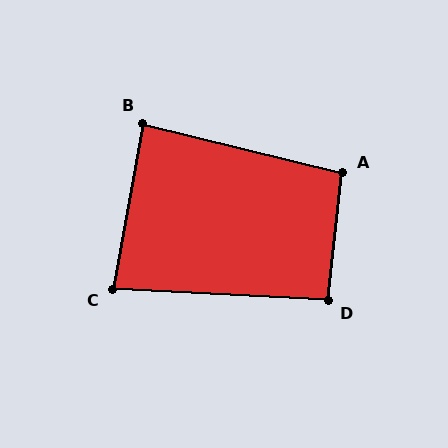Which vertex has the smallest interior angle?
C, at approximately 83 degrees.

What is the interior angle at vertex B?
Approximately 87 degrees (approximately right).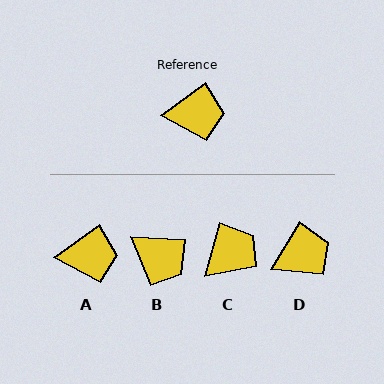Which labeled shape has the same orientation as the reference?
A.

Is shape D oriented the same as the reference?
No, it is off by about 23 degrees.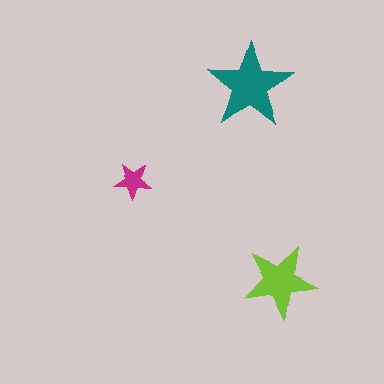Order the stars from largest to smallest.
the teal one, the lime one, the magenta one.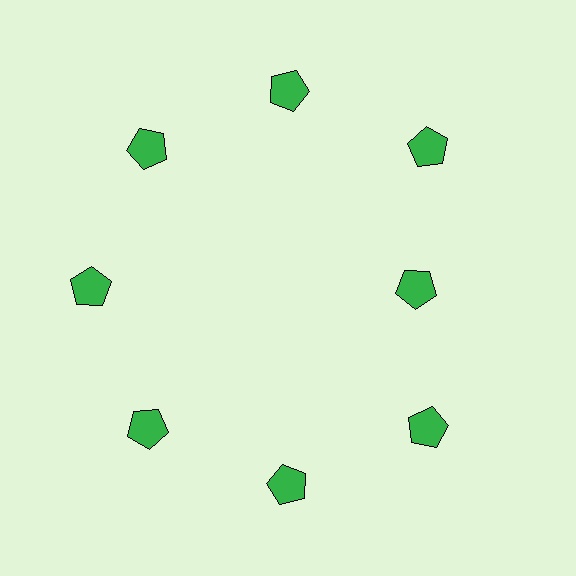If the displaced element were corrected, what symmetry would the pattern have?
It would have 8-fold rotational symmetry — the pattern would map onto itself every 45 degrees.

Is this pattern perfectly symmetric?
No. The 8 green pentagons are arranged in a ring, but one element near the 3 o'clock position is pulled inward toward the center, breaking the 8-fold rotational symmetry.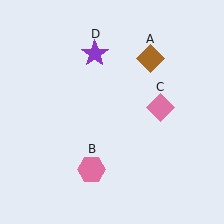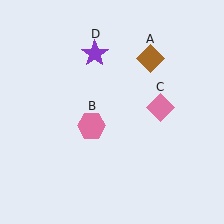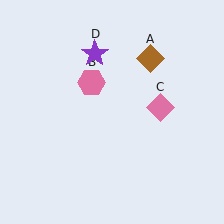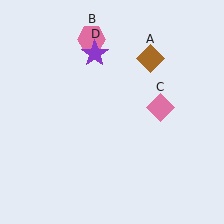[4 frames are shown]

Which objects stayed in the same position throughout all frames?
Brown diamond (object A) and pink diamond (object C) and purple star (object D) remained stationary.